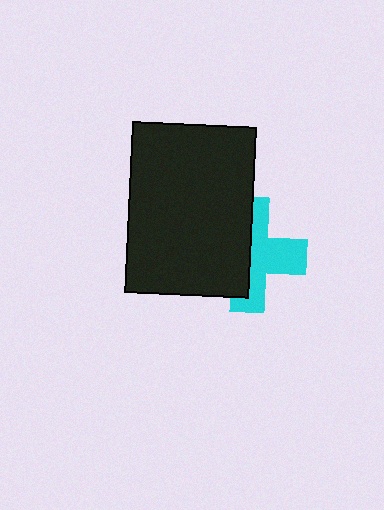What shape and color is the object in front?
The object in front is a black rectangle.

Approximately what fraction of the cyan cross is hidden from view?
Roughly 49% of the cyan cross is hidden behind the black rectangle.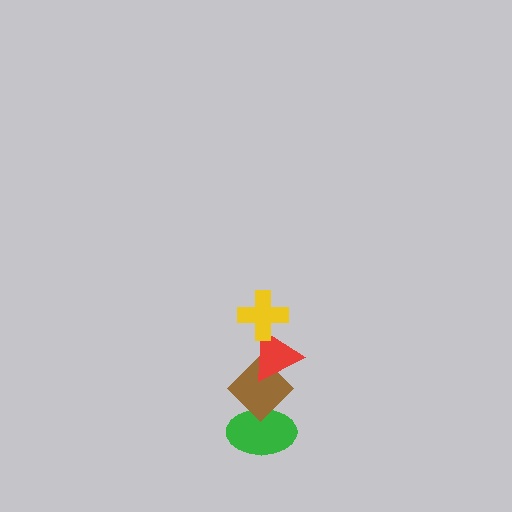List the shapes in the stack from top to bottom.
From top to bottom: the yellow cross, the red triangle, the brown diamond, the green ellipse.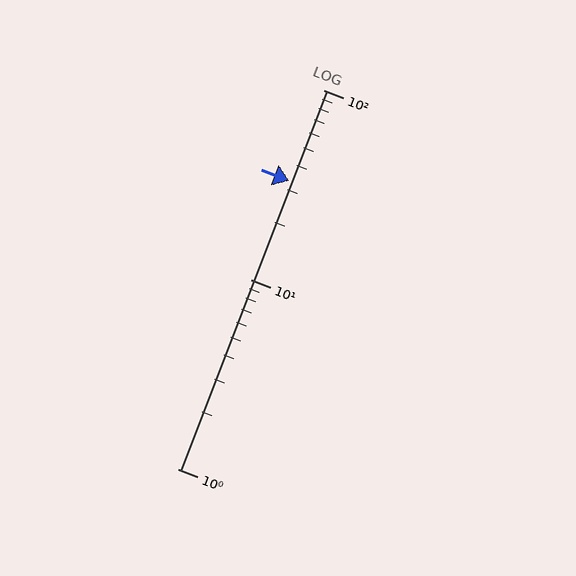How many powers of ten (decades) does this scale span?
The scale spans 2 decades, from 1 to 100.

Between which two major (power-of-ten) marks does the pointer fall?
The pointer is between 10 and 100.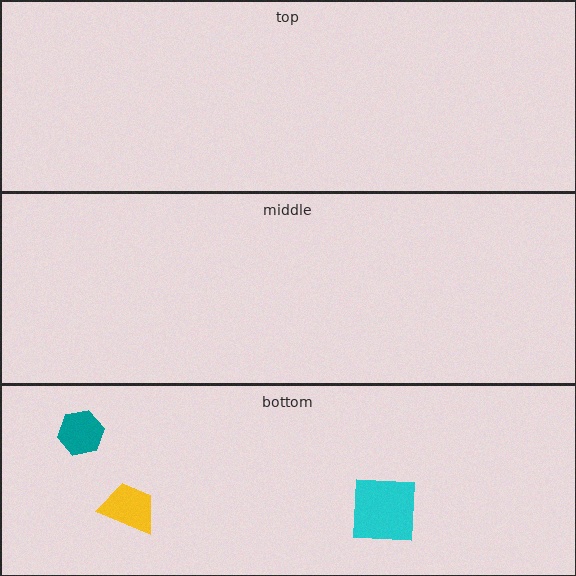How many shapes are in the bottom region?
3.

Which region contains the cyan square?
The bottom region.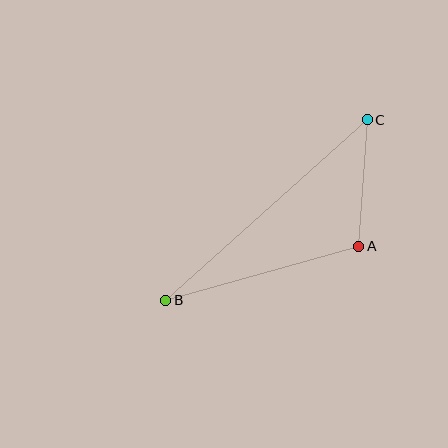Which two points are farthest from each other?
Points B and C are farthest from each other.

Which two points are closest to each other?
Points A and C are closest to each other.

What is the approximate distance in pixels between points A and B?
The distance between A and B is approximately 200 pixels.